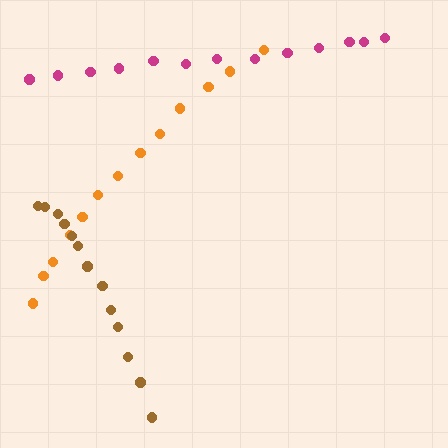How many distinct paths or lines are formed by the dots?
There are 3 distinct paths.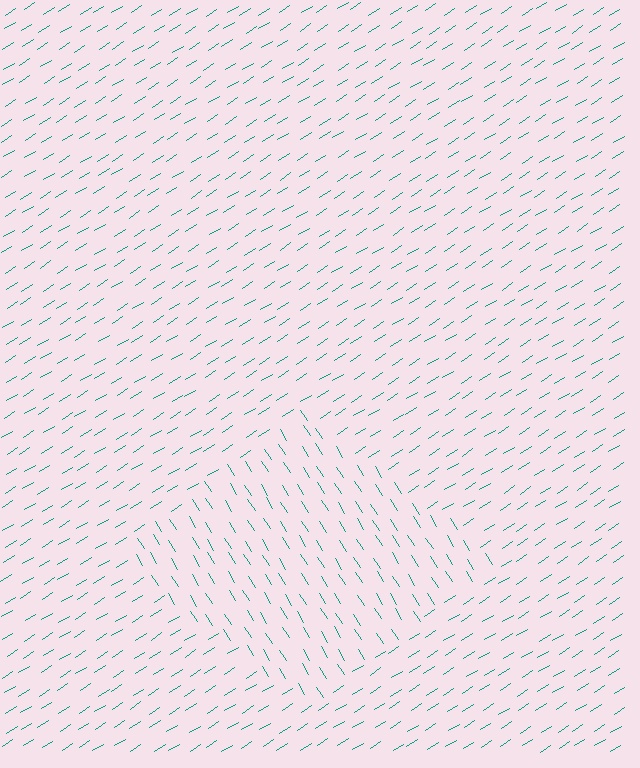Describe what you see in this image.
The image is filled with small teal line segments. A diamond region in the image has lines oriented differently from the surrounding lines, creating a visible texture boundary.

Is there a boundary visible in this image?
Yes, there is a texture boundary formed by a change in line orientation.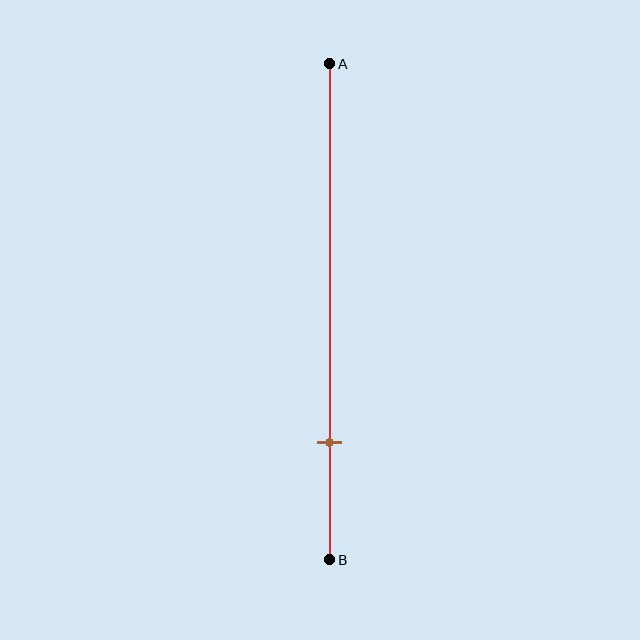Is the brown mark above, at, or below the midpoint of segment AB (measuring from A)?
The brown mark is below the midpoint of segment AB.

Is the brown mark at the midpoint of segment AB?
No, the mark is at about 75% from A, not at the 50% midpoint.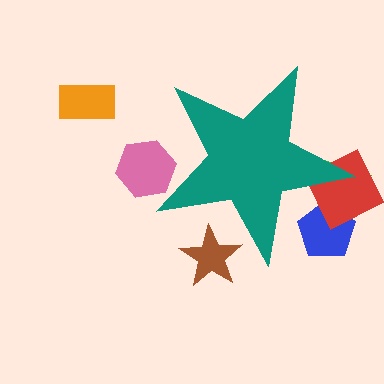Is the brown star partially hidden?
Yes, the brown star is partially hidden behind the teal star.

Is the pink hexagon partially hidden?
Yes, the pink hexagon is partially hidden behind the teal star.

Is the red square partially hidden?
Yes, the red square is partially hidden behind the teal star.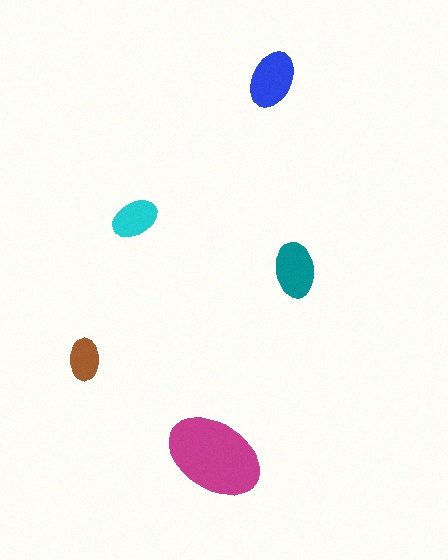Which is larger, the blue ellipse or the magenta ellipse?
The magenta one.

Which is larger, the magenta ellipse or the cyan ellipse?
The magenta one.